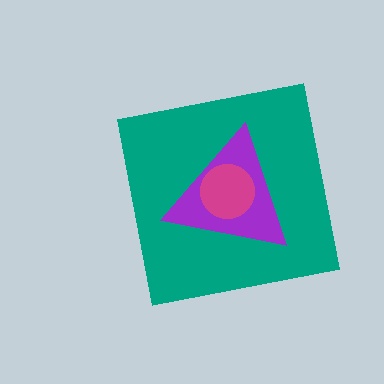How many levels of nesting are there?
3.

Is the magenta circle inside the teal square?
Yes.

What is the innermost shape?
The magenta circle.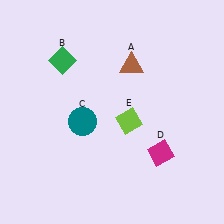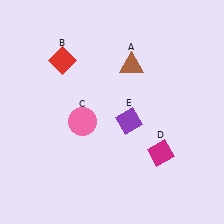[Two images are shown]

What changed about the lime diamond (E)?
In Image 1, E is lime. In Image 2, it changed to purple.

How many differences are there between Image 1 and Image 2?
There are 3 differences between the two images.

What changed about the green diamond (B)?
In Image 1, B is green. In Image 2, it changed to red.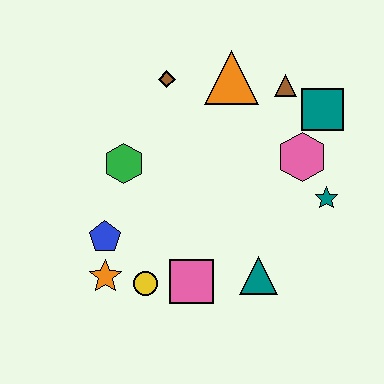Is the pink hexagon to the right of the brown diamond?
Yes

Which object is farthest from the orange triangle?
The orange star is farthest from the orange triangle.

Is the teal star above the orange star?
Yes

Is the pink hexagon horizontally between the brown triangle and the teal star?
Yes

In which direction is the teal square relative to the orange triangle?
The teal square is to the right of the orange triangle.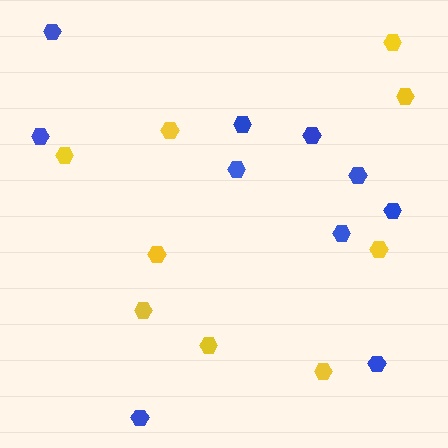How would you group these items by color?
There are 2 groups: one group of blue hexagons (10) and one group of yellow hexagons (9).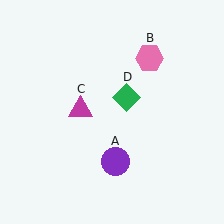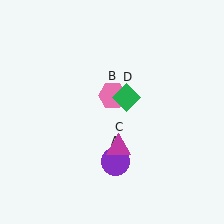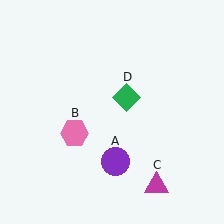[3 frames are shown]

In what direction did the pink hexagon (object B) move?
The pink hexagon (object B) moved down and to the left.